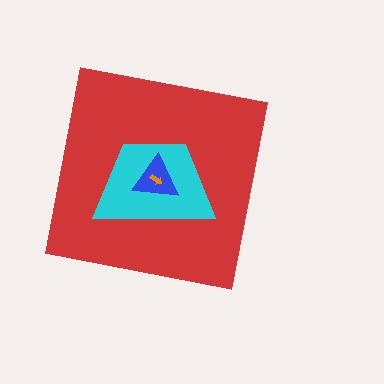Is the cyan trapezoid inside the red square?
Yes.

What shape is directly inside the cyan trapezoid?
The blue triangle.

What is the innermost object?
The orange arrow.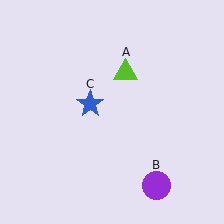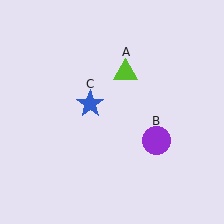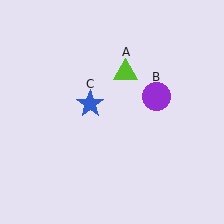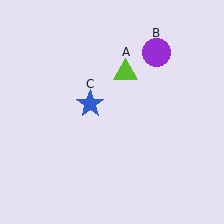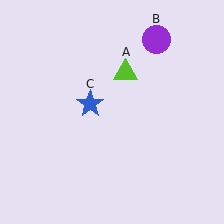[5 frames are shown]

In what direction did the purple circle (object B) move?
The purple circle (object B) moved up.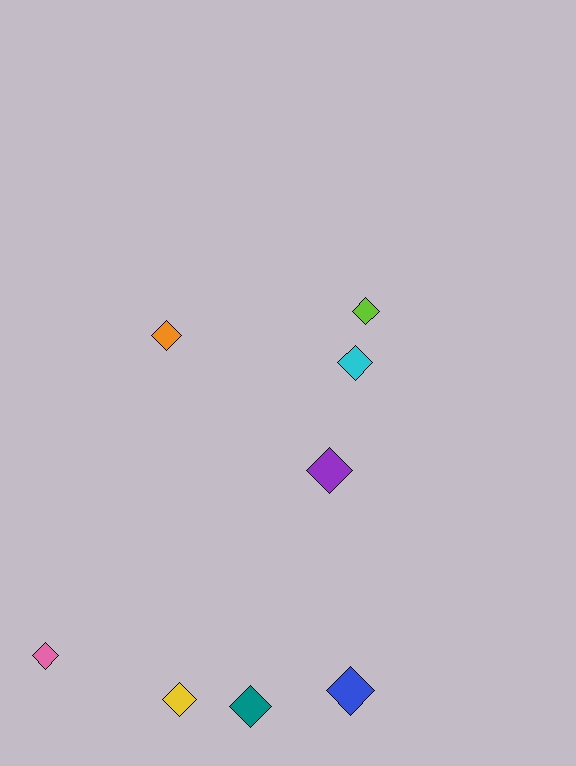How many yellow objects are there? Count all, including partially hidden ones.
There is 1 yellow object.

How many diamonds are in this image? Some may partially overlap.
There are 8 diamonds.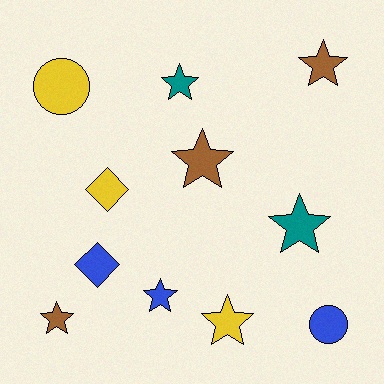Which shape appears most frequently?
Star, with 7 objects.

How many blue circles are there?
There is 1 blue circle.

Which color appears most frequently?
Yellow, with 3 objects.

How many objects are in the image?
There are 11 objects.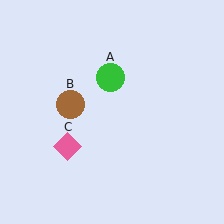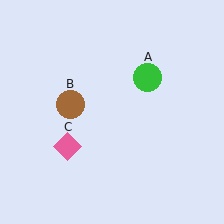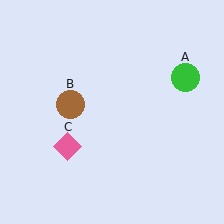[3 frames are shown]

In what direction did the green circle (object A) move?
The green circle (object A) moved right.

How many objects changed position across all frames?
1 object changed position: green circle (object A).